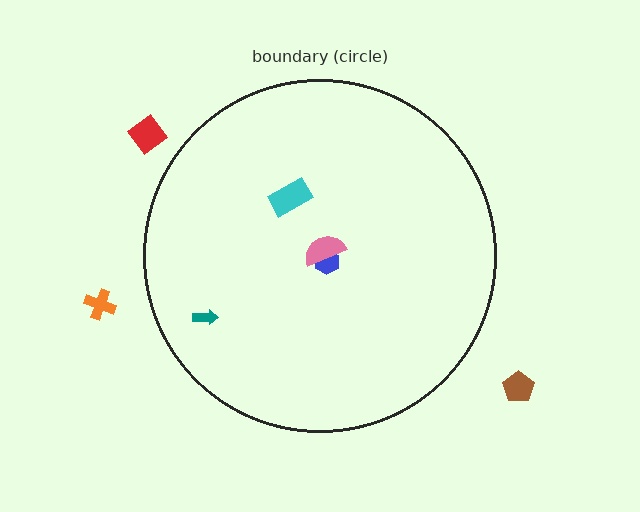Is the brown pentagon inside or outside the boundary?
Outside.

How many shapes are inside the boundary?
4 inside, 3 outside.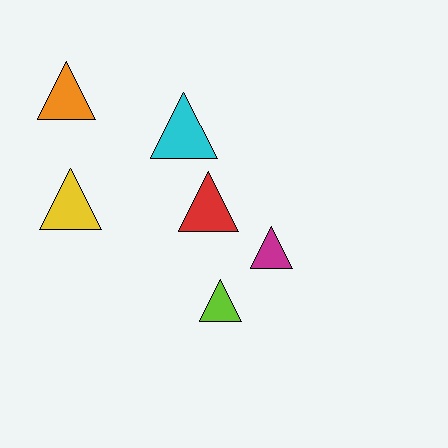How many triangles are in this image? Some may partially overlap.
There are 6 triangles.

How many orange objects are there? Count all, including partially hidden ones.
There is 1 orange object.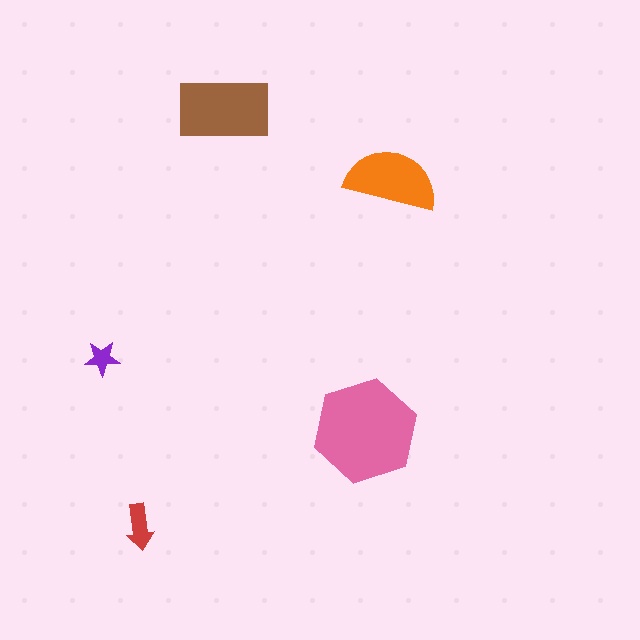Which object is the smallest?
The purple star.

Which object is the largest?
The pink hexagon.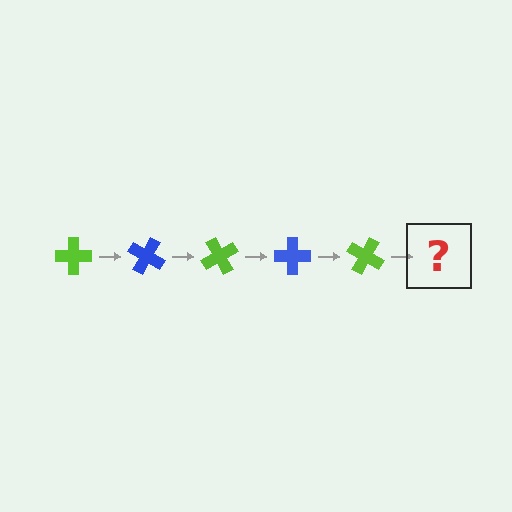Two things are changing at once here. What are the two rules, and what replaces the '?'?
The two rules are that it rotates 30 degrees each step and the color cycles through lime and blue. The '?' should be a blue cross, rotated 150 degrees from the start.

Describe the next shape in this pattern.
It should be a blue cross, rotated 150 degrees from the start.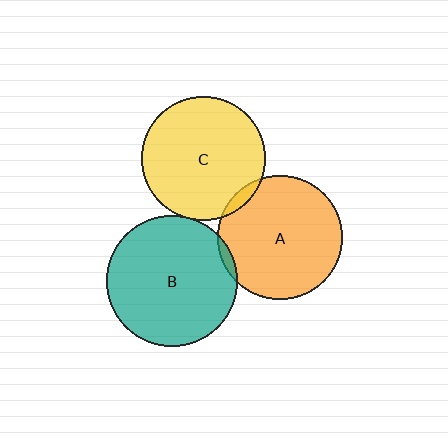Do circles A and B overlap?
Yes.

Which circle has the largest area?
Circle B (teal).